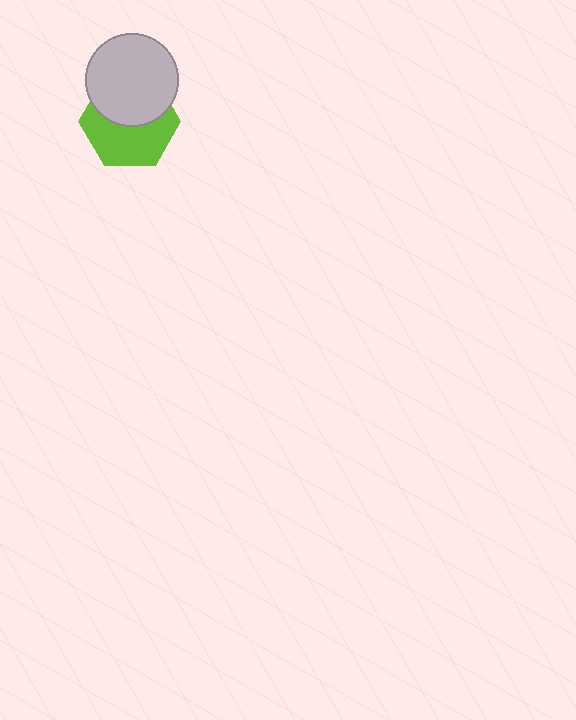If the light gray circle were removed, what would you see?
You would see the complete lime hexagon.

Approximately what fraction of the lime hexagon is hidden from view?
Roughly 46% of the lime hexagon is hidden behind the light gray circle.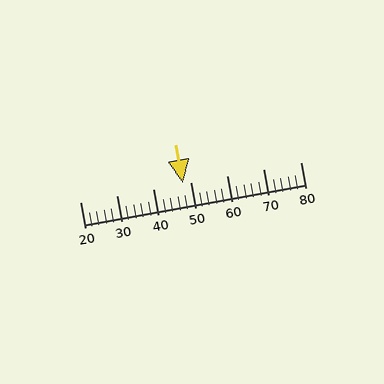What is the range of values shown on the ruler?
The ruler shows values from 20 to 80.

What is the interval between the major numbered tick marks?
The major tick marks are spaced 10 units apart.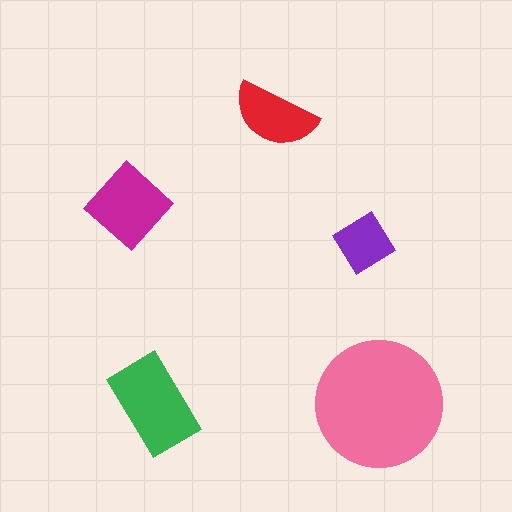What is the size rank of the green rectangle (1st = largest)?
2nd.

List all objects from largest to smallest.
The pink circle, the green rectangle, the magenta diamond, the red semicircle, the purple diamond.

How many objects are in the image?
There are 5 objects in the image.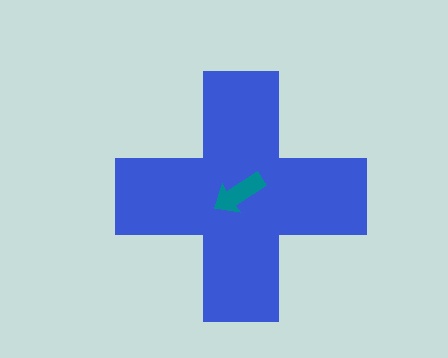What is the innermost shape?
The teal arrow.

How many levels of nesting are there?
2.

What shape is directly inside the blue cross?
The teal arrow.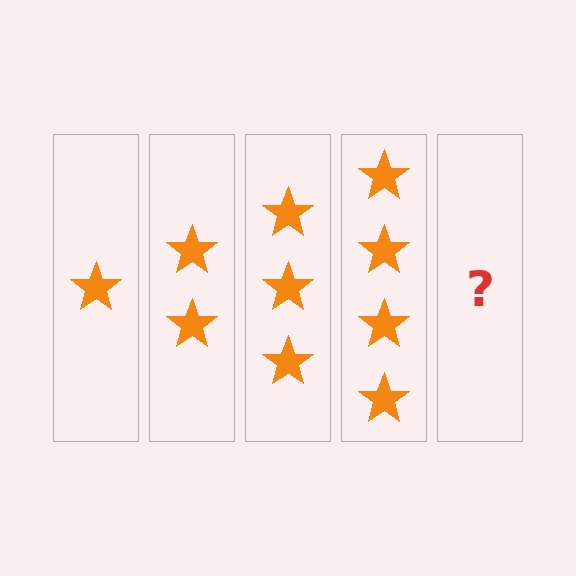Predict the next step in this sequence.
The next step is 5 stars.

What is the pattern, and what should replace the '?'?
The pattern is that each step adds one more star. The '?' should be 5 stars.